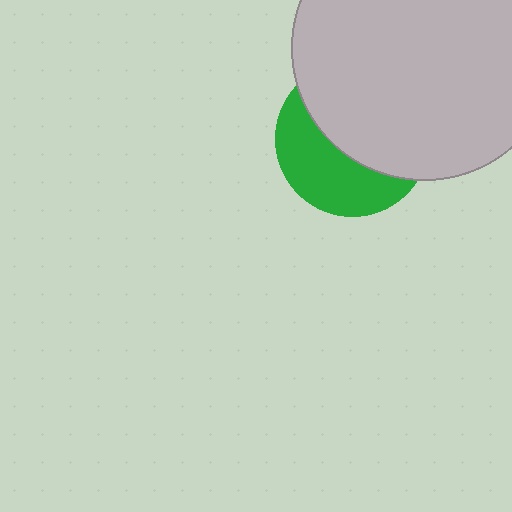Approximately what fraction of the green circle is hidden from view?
Roughly 57% of the green circle is hidden behind the light gray circle.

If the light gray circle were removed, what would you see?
You would see the complete green circle.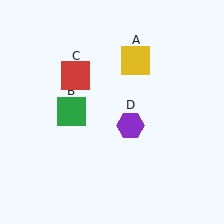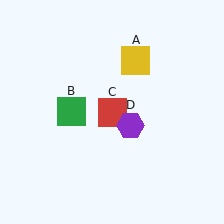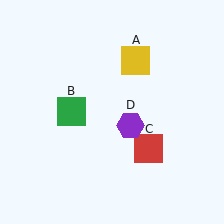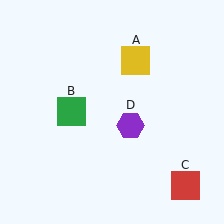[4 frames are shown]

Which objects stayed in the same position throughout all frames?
Yellow square (object A) and green square (object B) and purple hexagon (object D) remained stationary.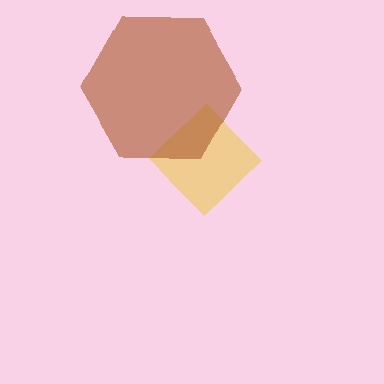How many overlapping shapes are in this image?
There are 2 overlapping shapes in the image.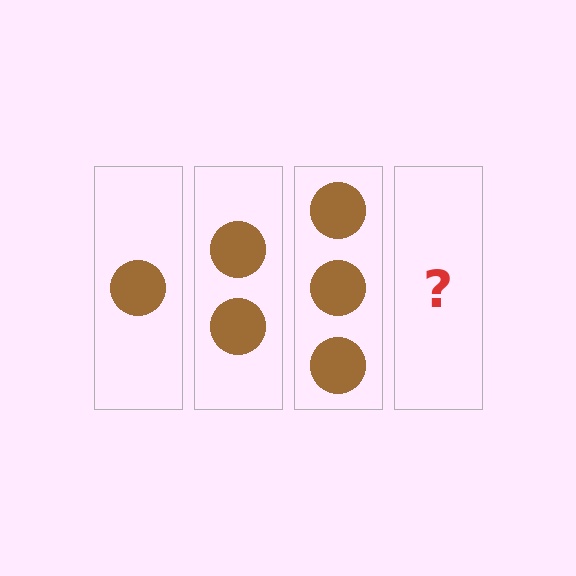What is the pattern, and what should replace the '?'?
The pattern is that each step adds one more circle. The '?' should be 4 circles.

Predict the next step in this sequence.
The next step is 4 circles.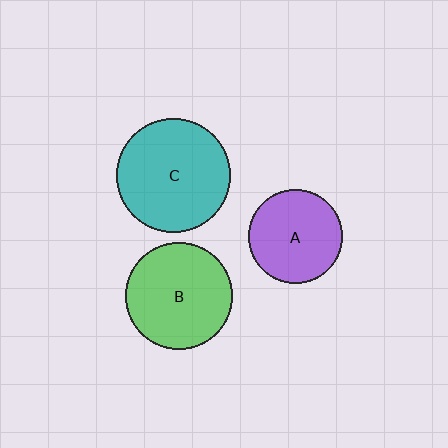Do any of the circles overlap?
No, none of the circles overlap.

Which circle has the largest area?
Circle C (teal).